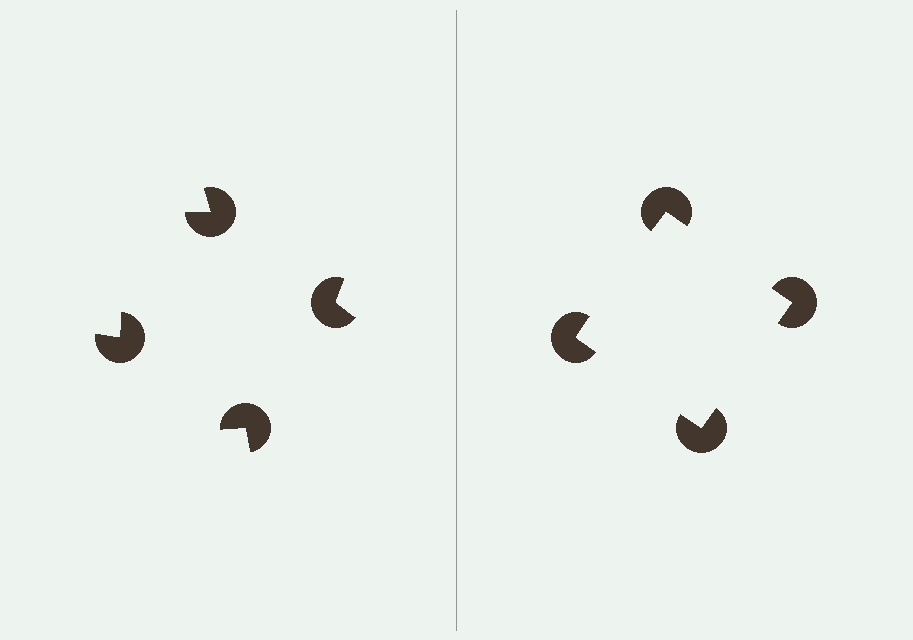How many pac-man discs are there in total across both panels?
8 — 4 on each side.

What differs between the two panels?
The pac-man discs are positioned identically on both sides; only the wedge orientations differ. On the right they align to a square; on the left they are misaligned.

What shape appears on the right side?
An illusory square.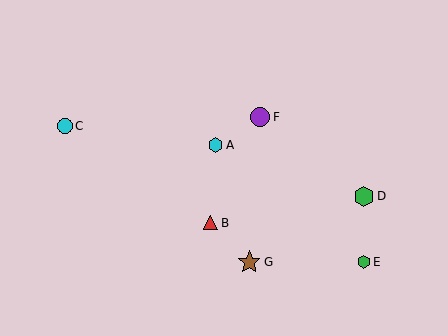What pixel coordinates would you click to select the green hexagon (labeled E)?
Click at (364, 262) to select the green hexagon E.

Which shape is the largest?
The brown star (labeled G) is the largest.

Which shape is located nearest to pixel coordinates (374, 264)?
The green hexagon (labeled E) at (364, 262) is nearest to that location.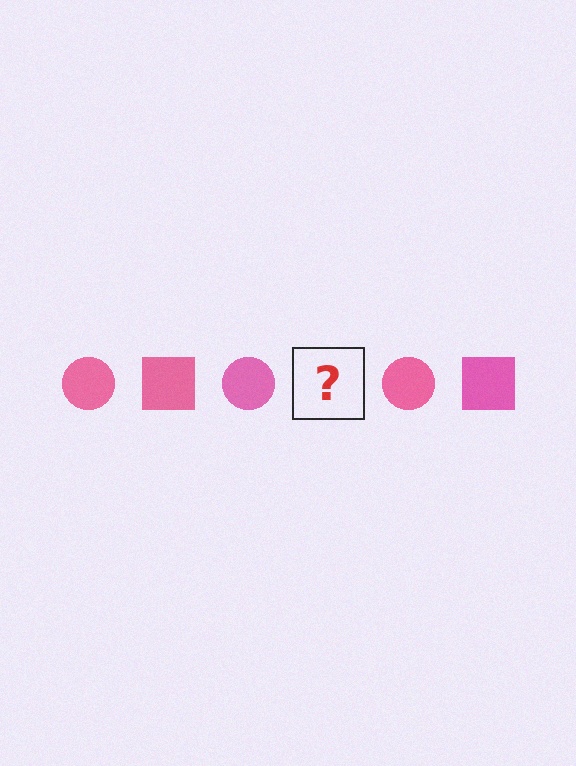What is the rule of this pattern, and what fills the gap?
The rule is that the pattern cycles through circle, square shapes in pink. The gap should be filled with a pink square.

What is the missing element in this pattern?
The missing element is a pink square.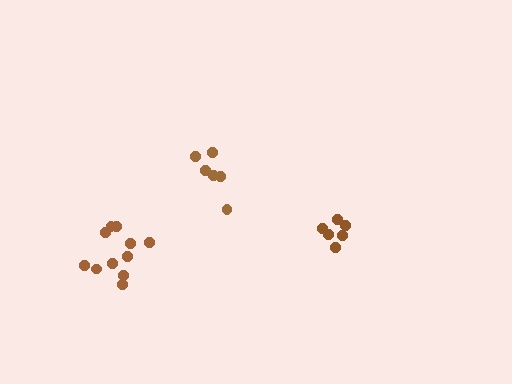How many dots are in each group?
Group 1: 11 dots, Group 2: 6 dots, Group 3: 6 dots (23 total).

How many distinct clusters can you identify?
There are 3 distinct clusters.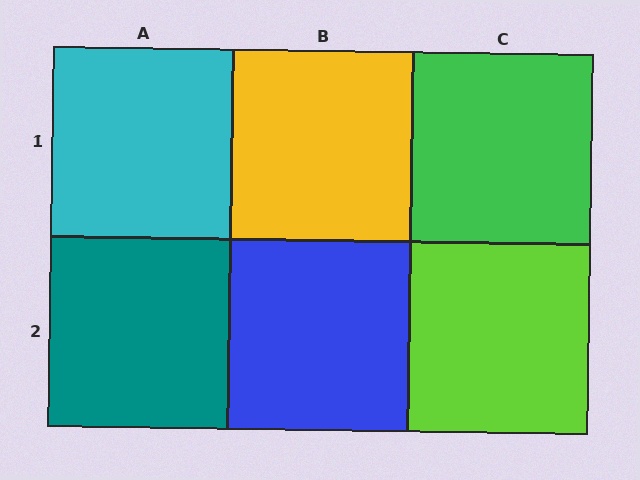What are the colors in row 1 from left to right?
Cyan, yellow, green.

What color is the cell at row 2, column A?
Teal.